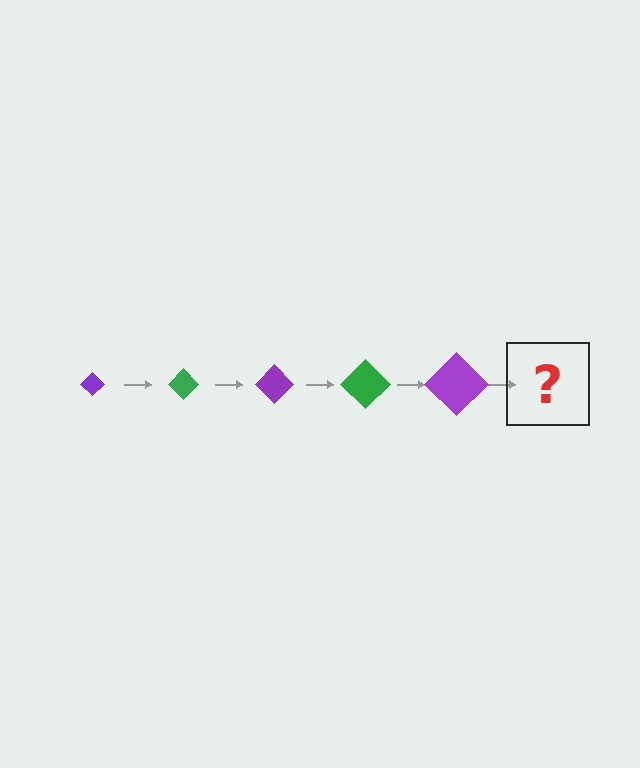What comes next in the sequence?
The next element should be a green diamond, larger than the previous one.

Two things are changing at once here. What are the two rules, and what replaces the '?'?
The two rules are that the diamond grows larger each step and the color cycles through purple and green. The '?' should be a green diamond, larger than the previous one.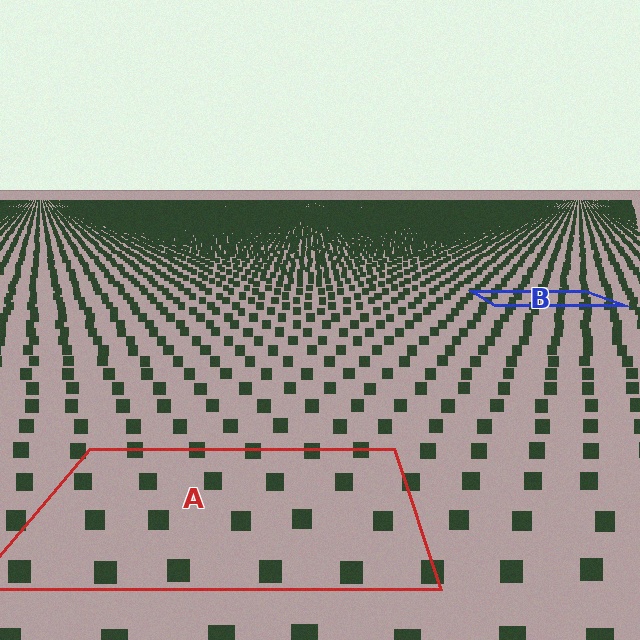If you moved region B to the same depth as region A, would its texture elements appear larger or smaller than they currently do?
They would appear larger. At a closer depth, the same texture elements are projected at a bigger on-screen size.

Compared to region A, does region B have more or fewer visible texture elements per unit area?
Region B has more texture elements per unit area — they are packed more densely because it is farther away.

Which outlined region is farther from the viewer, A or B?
Region B is farther from the viewer — the texture elements inside it appear smaller and more densely packed.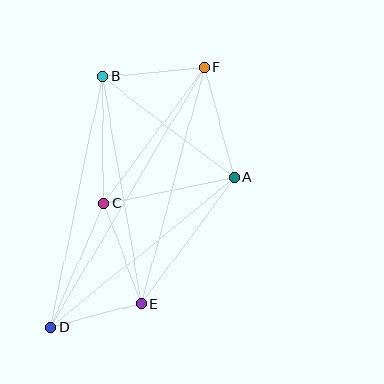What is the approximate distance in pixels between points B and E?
The distance between B and E is approximately 230 pixels.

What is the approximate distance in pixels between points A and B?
The distance between A and B is approximately 166 pixels.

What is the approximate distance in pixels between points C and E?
The distance between C and E is approximately 107 pixels.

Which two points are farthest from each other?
Points D and F are farthest from each other.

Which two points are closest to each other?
Points D and E are closest to each other.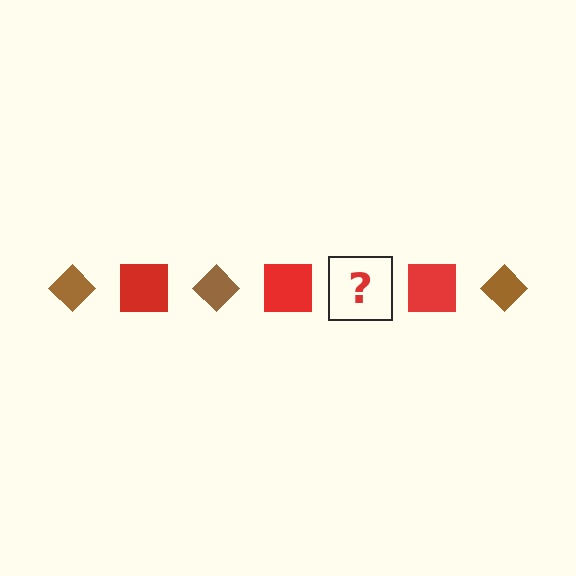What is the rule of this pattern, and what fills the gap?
The rule is that the pattern alternates between brown diamond and red square. The gap should be filled with a brown diamond.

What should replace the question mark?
The question mark should be replaced with a brown diamond.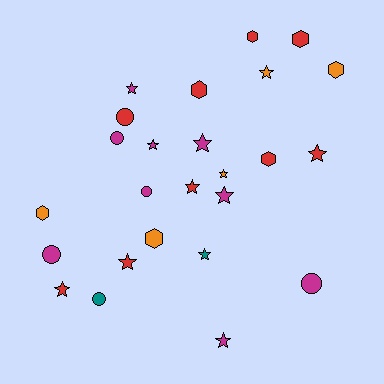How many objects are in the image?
There are 25 objects.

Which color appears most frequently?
Red, with 9 objects.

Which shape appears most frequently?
Star, with 12 objects.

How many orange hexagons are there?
There are 3 orange hexagons.